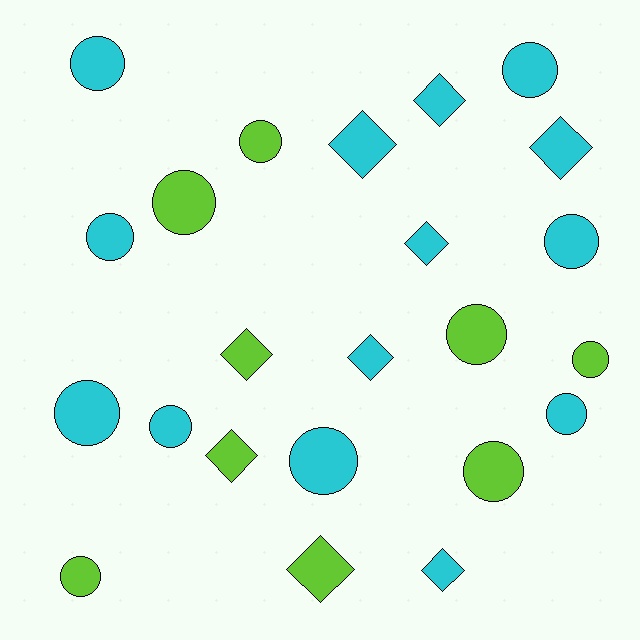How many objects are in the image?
There are 23 objects.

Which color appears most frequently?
Cyan, with 14 objects.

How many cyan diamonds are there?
There are 6 cyan diamonds.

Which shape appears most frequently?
Circle, with 14 objects.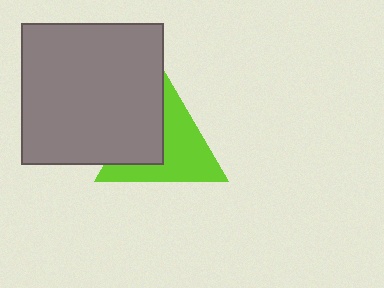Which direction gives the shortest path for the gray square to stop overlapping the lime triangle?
Moving left gives the shortest separation.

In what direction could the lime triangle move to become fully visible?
The lime triangle could move right. That would shift it out from behind the gray square entirely.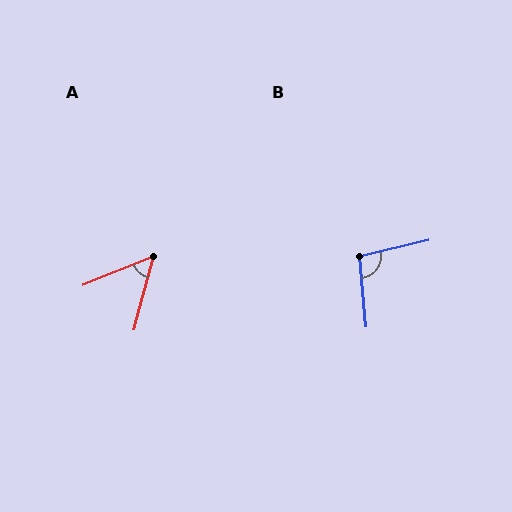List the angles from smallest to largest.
A (54°), B (98°).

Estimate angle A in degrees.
Approximately 54 degrees.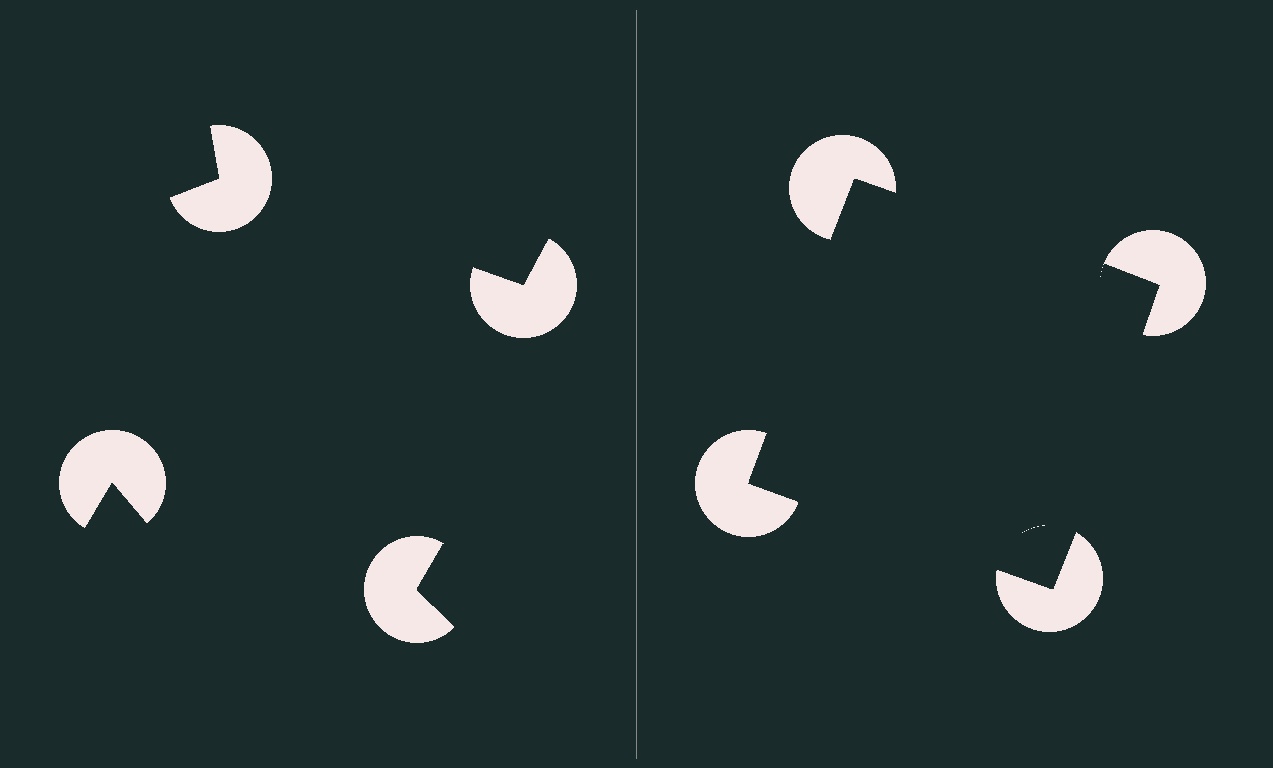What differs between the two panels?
The pac-man discs are positioned identically on both sides; only the wedge orientations differ. On the right they align to a square; on the left they are misaligned.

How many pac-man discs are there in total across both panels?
8 — 4 on each side.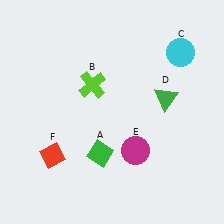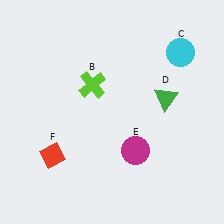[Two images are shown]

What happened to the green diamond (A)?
The green diamond (A) was removed in Image 2. It was in the bottom-left area of Image 1.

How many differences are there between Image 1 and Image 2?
There is 1 difference between the two images.